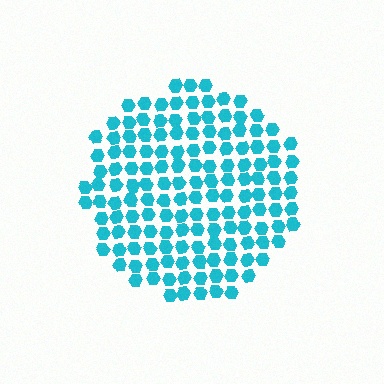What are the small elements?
The small elements are hexagons.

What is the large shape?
The large shape is a circle.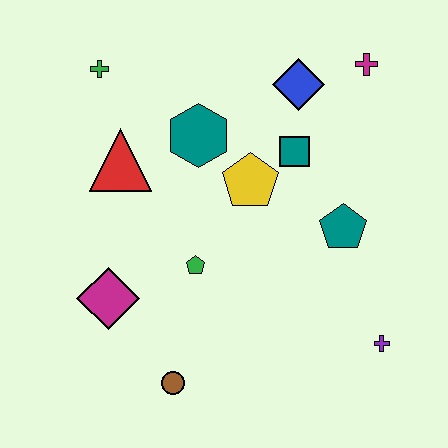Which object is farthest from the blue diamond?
The brown circle is farthest from the blue diamond.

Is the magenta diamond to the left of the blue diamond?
Yes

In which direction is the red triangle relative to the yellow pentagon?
The red triangle is to the left of the yellow pentagon.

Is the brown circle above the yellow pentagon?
No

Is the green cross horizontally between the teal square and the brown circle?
No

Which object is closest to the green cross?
The red triangle is closest to the green cross.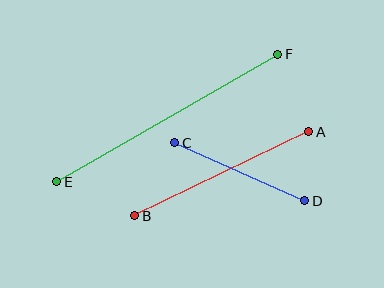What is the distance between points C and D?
The distance is approximately 142 pixels.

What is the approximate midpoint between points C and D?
The midpoint is at approximately (240, 172) pixels.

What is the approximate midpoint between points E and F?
The midpoint is at approximately (167, 118) pixels.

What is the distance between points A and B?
The distance is approximately 193 pixels.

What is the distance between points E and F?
The distance is approximately 255 pixels.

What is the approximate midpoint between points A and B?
The midpoint is at approximately (222, 174) pixels.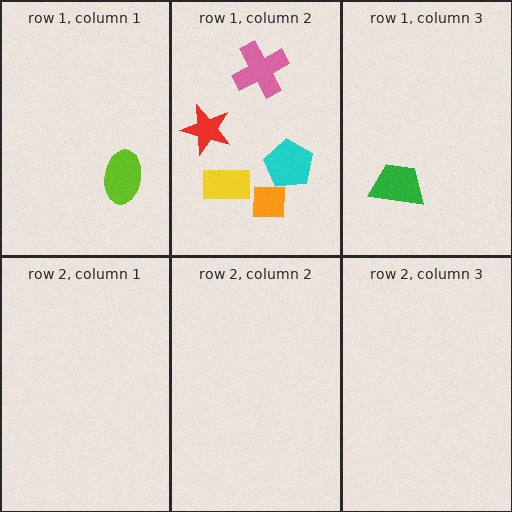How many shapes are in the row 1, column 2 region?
5.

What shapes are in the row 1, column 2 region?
The orange square, the yellow rectangle, the pink cross, the red star, the cyan pentagon.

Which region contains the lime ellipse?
The row 1, column 1 region.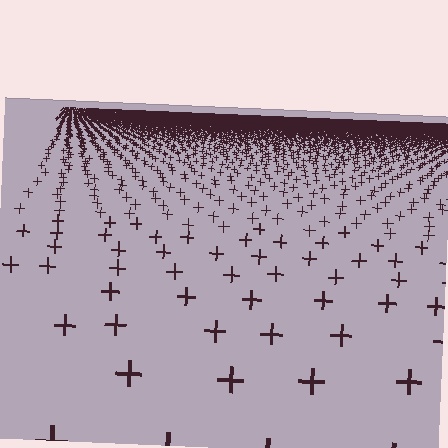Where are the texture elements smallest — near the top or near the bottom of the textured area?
Near the top.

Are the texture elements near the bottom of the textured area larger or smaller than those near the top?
Larger. Near the bottom, elements are closer to the viewer and appear at a bigger on-screen size.